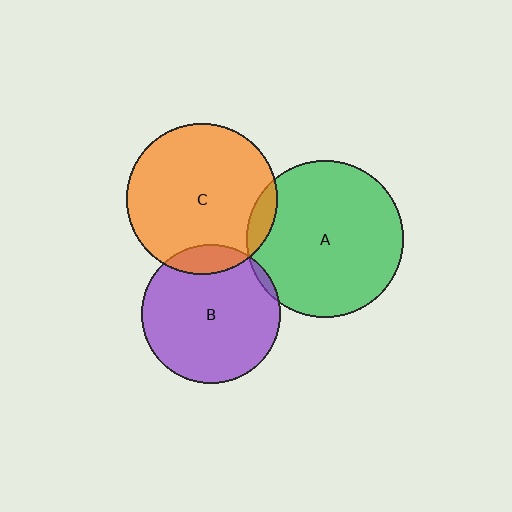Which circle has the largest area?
Circle A (green).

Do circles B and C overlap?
Yes.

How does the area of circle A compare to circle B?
Approximately 1.3 times.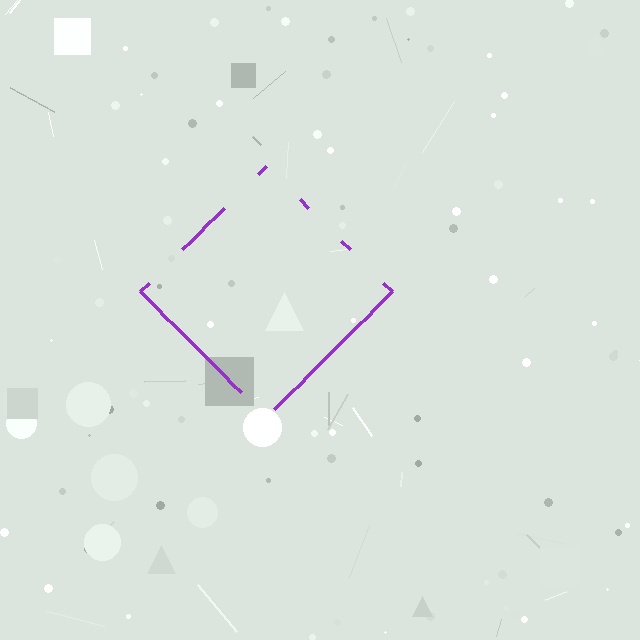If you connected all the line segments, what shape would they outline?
They would outline a diamond.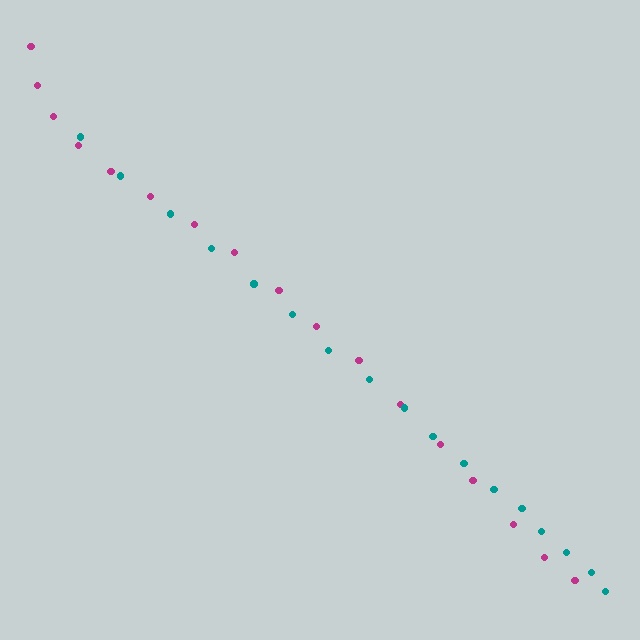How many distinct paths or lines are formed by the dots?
There are 2 distinct paths.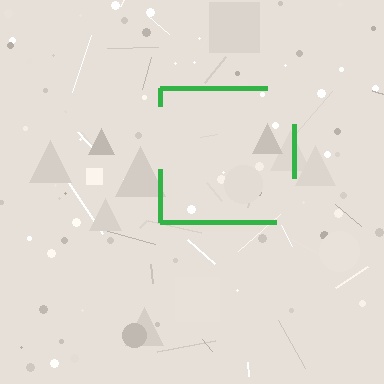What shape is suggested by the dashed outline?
The dashed outline suggests a square.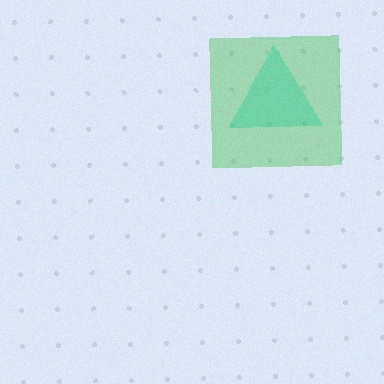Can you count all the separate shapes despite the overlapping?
Yes, there are 2 separate shapes.